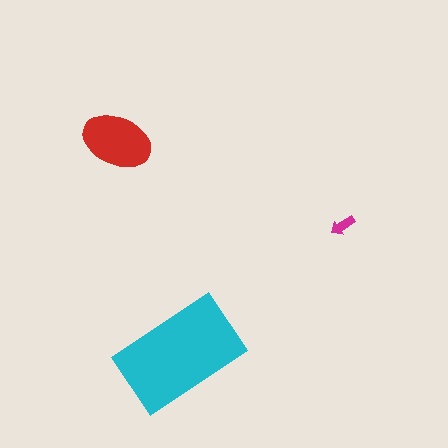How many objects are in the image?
There are 3 objects in the image.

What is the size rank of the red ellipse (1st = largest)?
2nd.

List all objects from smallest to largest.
The magenta arrow, the red ellipse, the cyan rectangle.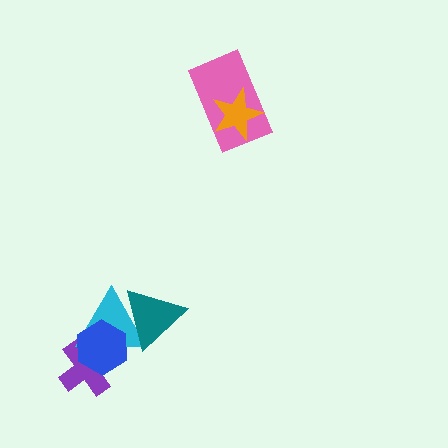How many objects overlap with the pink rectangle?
1 object overlaps with the pink rectangle.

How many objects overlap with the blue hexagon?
2 objects overlap with the blue hexagon.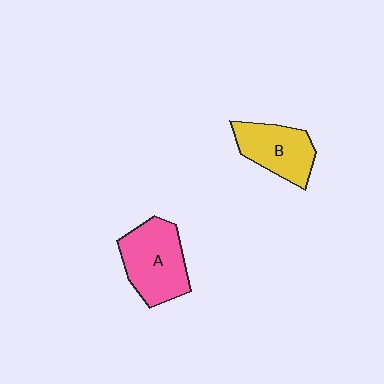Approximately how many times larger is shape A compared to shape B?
Approximately 1.3 times.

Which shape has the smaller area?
Shape B (yellow).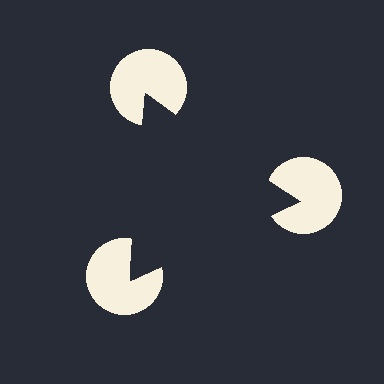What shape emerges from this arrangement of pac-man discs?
An illusory triangle — its edges are inferred from the aligned wedge cuts in the pac-man discs, not physically drawn.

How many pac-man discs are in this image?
There are 3 — one at each vertex of the illusory triangle.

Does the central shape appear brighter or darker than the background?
It typically appears slightly darker than the background, even though no actual brightness change is drawn.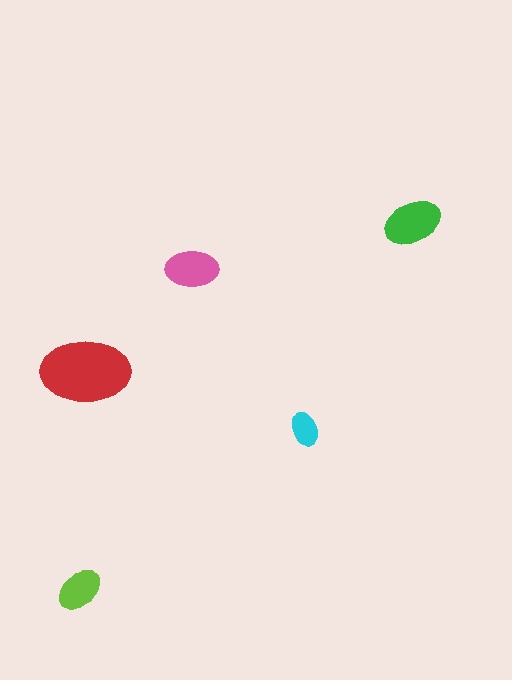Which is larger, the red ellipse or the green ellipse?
The red one.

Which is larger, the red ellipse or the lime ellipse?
The red one.